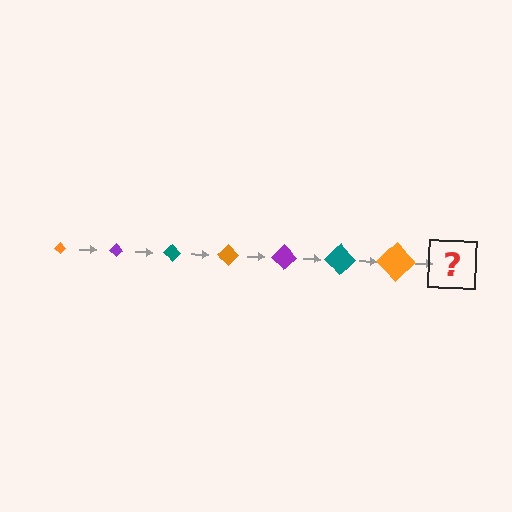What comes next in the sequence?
The next element should be a purple diamond, larger than the previous one.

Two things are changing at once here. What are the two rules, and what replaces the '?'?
The two rules are that the diamond grows larger each step and the color cycles through orange, purple, and teal. The '?' should be a purple diamond, larger than the previous one.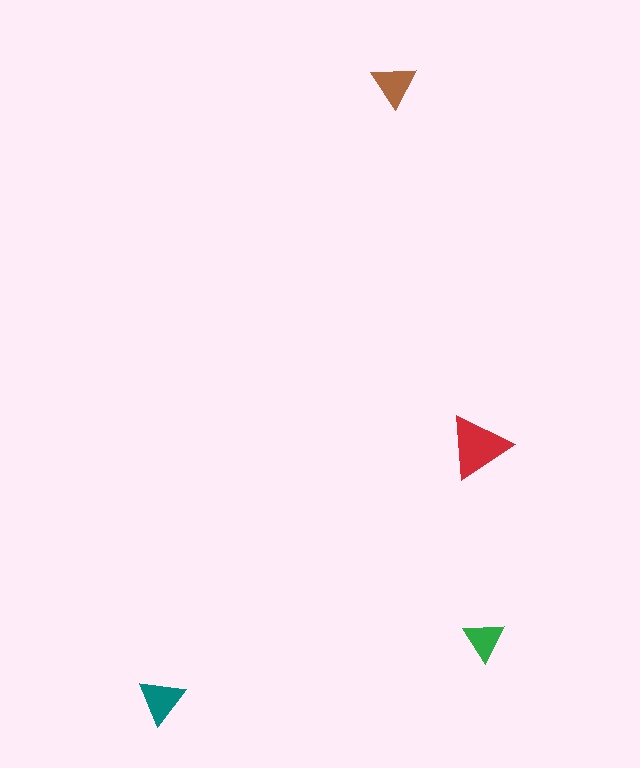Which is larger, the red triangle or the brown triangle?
The red one.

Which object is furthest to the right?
The green triangle is rightmost.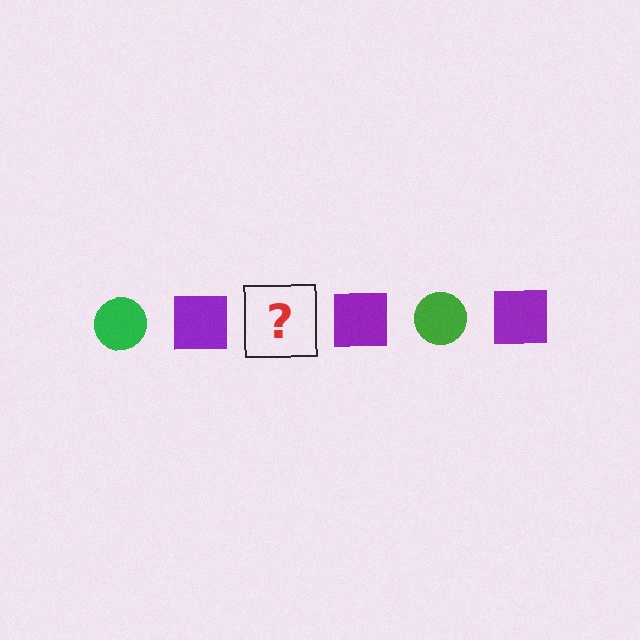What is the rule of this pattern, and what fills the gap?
The rule is that the pattern alternates between green circle and purple square. The gap should be filled with a green circle.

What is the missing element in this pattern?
The missing element is a green circle.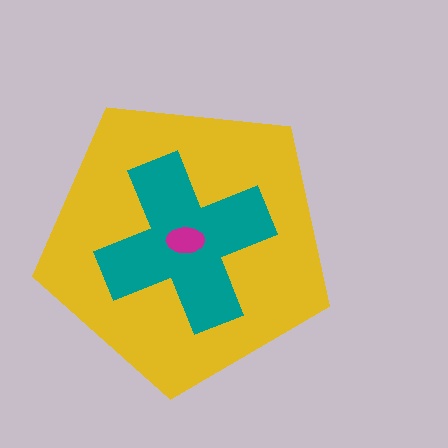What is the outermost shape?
The yellow pentagon.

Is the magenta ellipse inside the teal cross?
Yes.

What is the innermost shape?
The magenta ellipse.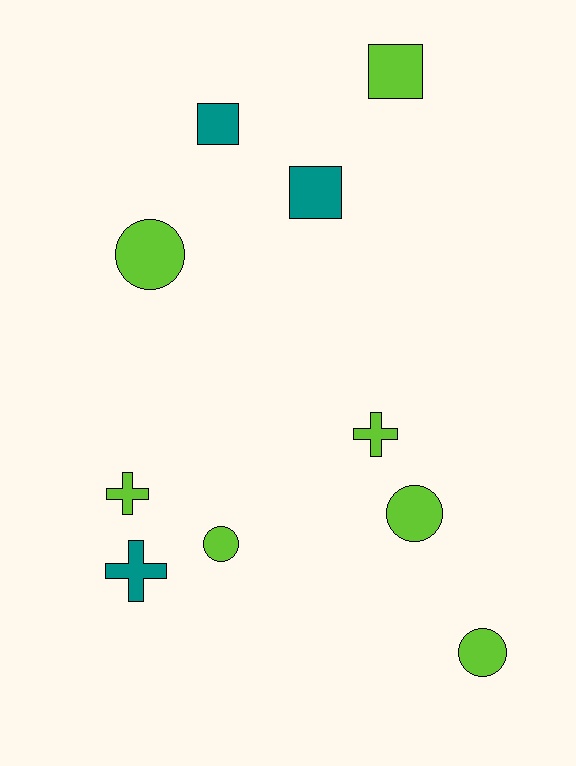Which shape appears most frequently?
Circle, with 4 objects.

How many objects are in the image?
There are 10 objects.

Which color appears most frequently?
Lime, with 7 objects.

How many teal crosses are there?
There is 1 teal cross.